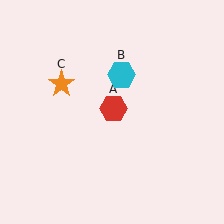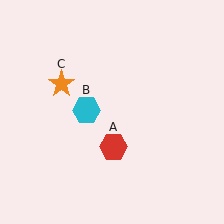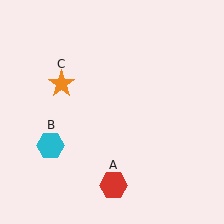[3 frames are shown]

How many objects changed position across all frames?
2 objects changed position: red hexagon (object A), cyan hexagon (object B).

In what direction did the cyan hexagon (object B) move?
The cyan hexagon (object B) moved down and to the left.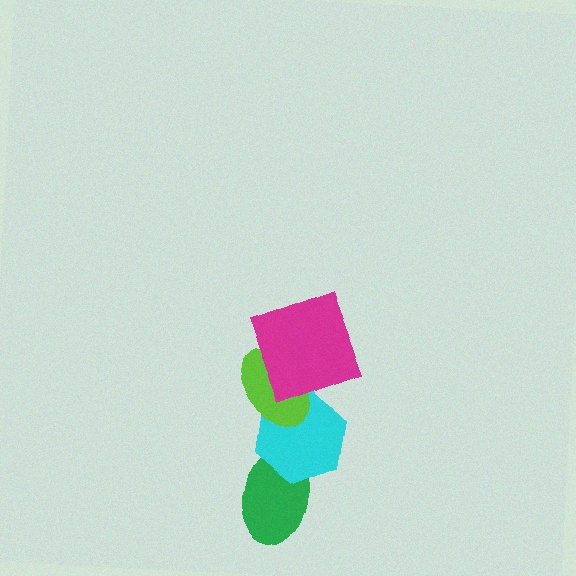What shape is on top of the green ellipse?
The cyan hexagon is on top of the green ellipse.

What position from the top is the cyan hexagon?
The cyan hexagon is 3rd from the top.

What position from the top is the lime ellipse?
The lime ellipse is 2nd from the top.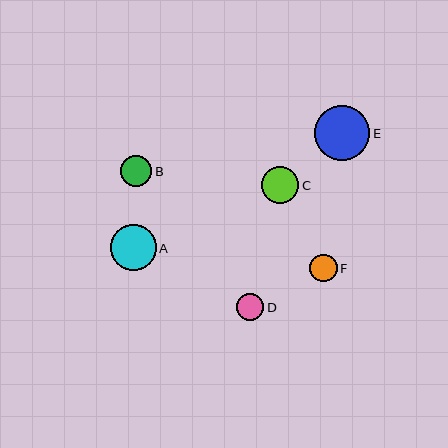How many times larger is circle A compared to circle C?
Circle A is approximately 1.2 times the size of circle C.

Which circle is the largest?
Circle E is the largest with a size of approximately 55 pixels.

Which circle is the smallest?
Circle D is the smallest with a size of approximately 27 pixels.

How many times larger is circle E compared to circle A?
Circle E is approximately 1.2 times the size of circle A.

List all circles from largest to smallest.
From largest to smallest: E, A, C, B, F, D.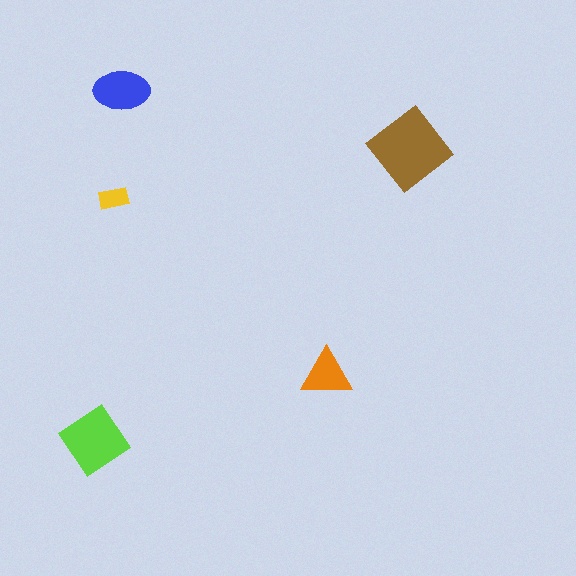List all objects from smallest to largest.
The yellow rectangle, the orange triangle, the blue ellipse, the lime diamond, the brown diamond.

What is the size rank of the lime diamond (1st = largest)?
2nd.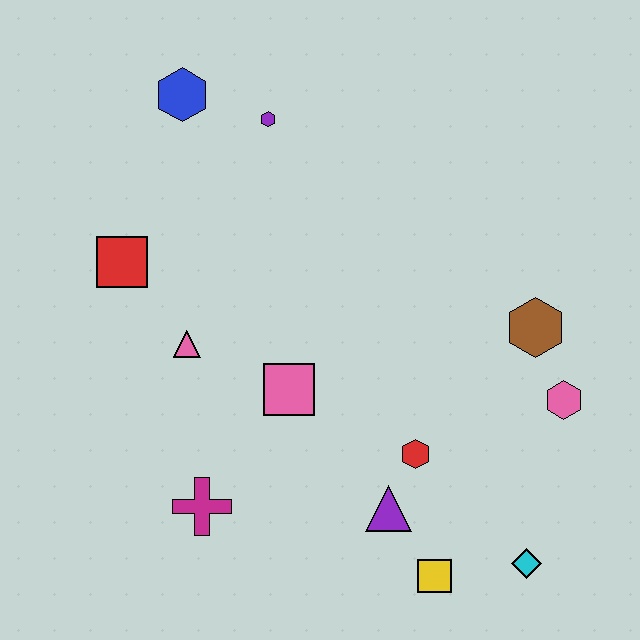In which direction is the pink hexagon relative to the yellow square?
The pink hexagon is above the yellow square.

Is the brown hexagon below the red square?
Yes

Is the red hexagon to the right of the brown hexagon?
No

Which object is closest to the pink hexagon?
The brown hexagon is closest to the pink hexagon.